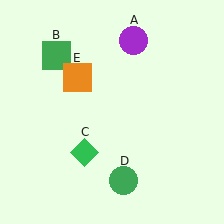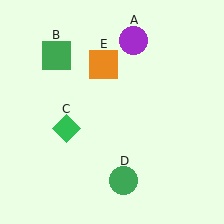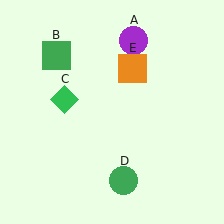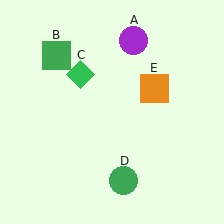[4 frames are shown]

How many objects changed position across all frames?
2 objects changed position: green diamond (object C), orange square (object E).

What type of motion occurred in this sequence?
The green diamond (object C), orange square (object E) rotated clockwise around the center of the scene.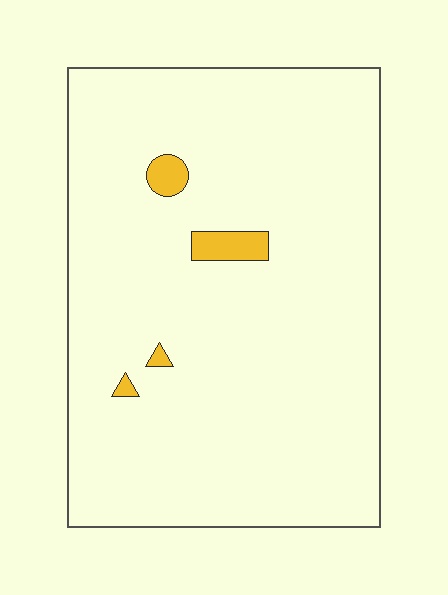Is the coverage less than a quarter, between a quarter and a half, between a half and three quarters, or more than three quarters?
Less than a quarter.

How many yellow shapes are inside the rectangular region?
4.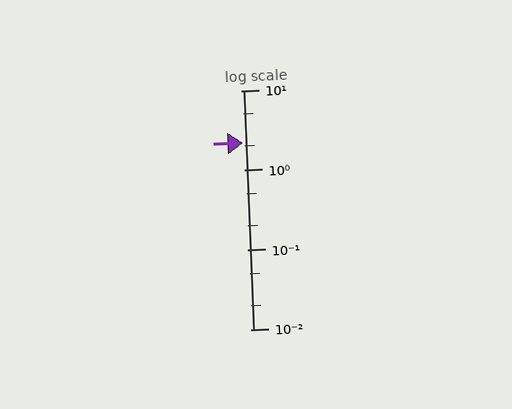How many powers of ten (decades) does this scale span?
The scale spans 3 decades, from 0.01 to 10.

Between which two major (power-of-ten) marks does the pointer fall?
The pointer is between 1 and 10.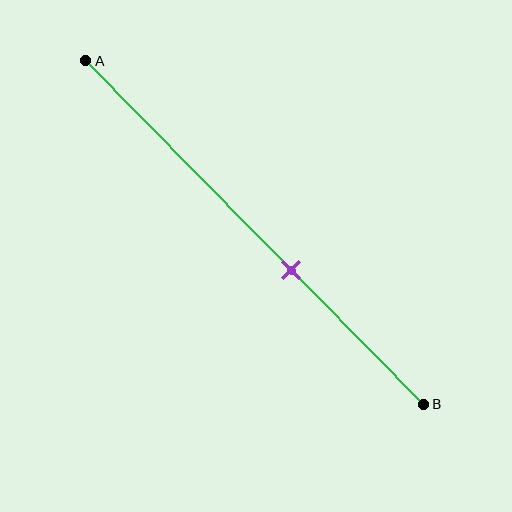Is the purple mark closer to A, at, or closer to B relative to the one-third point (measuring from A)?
The purple mark is closer to point B than the one-third point of segment AB.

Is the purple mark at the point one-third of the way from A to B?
No, the mark is at about 60% from A, not at the 33% one-third point.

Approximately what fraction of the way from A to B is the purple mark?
The purple mark is approximately 60% of the way from A to B.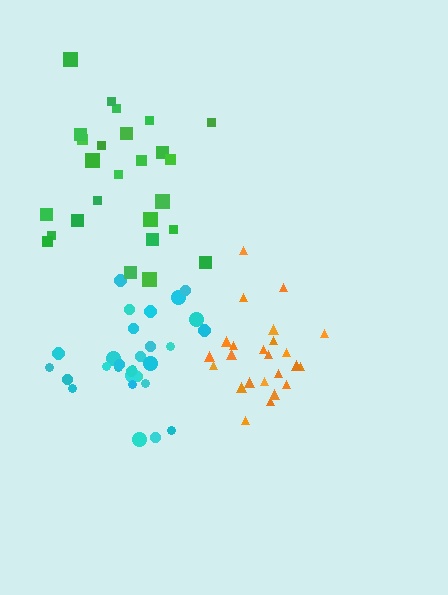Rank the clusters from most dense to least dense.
orange, cyan, green.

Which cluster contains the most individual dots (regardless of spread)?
Cyan (29).